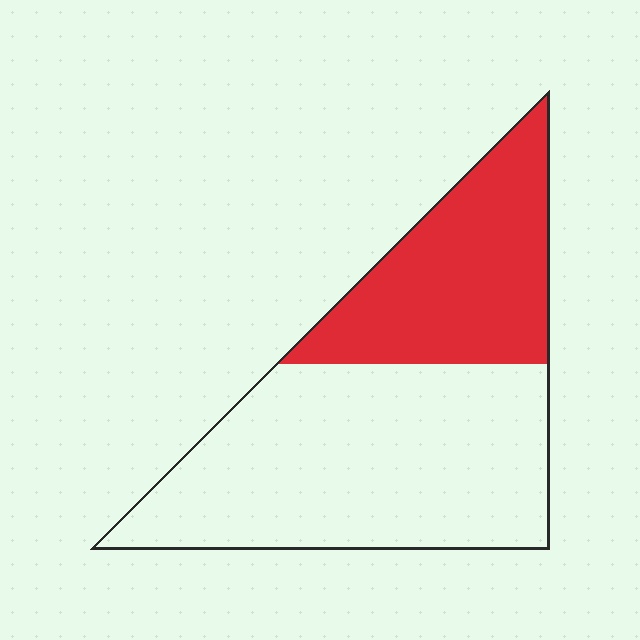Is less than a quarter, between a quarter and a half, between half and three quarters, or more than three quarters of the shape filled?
Between a quarter and a half.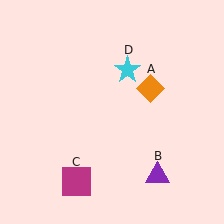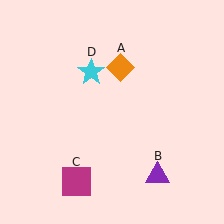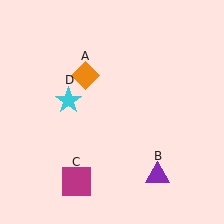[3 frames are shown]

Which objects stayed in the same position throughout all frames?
Purple triangle (object B) and magenta square (object C) remained stationary.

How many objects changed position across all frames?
2 objects changed position: orange diamond (object A), cyan star (object D).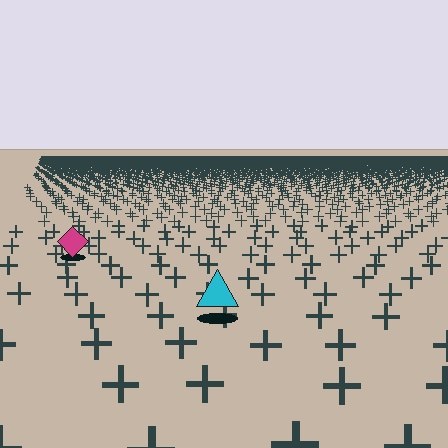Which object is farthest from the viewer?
The magenta diamond is farthest from the viewer. It appears smaller and the ground texture around it is denser.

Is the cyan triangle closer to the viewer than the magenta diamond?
Yes. The cyan triangle is closer — you can tell from the texture gradient: the ground texture is coarser near it.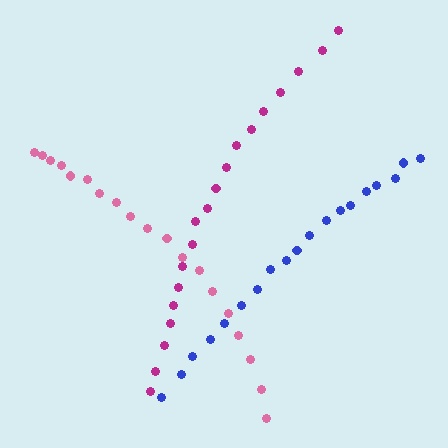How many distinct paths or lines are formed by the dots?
There are 3 distinct paths.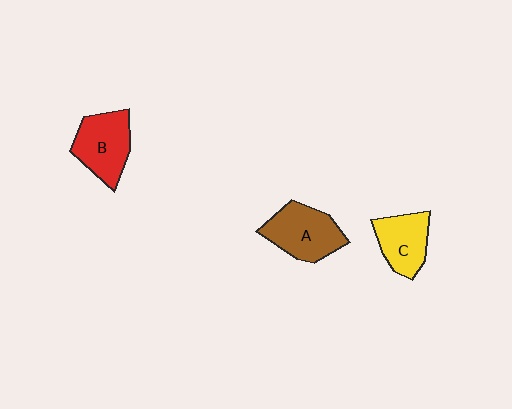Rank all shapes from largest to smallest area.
From largest to smallest: A (brown), B (red), C (yellow).